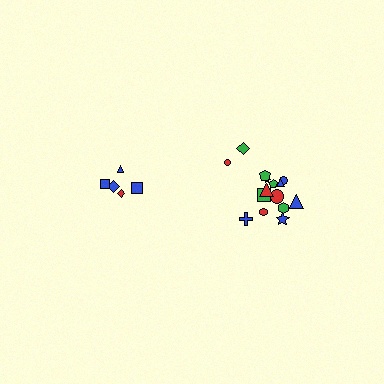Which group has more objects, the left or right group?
The right group.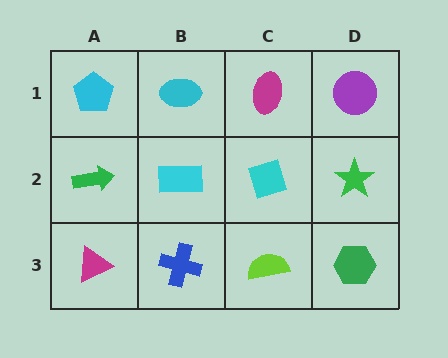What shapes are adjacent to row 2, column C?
A magenta ellipse (row 1, column C), a lime semicircle (row 3, column C), a cyan rectangle (row 2, column B), a green star (row 2, column D).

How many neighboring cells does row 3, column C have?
3.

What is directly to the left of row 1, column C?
A cyan ellipse.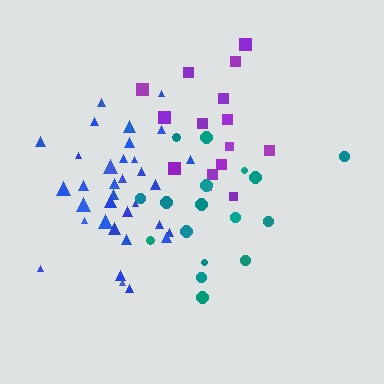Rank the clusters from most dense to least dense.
blue, purple, teal.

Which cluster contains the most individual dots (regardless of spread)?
Blue (35).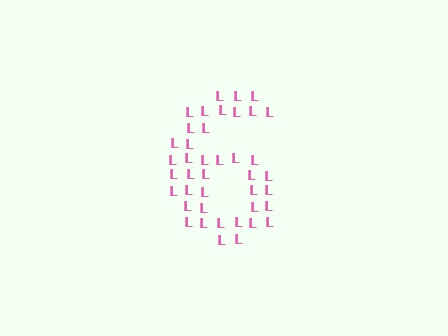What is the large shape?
The large shape is the digit 6.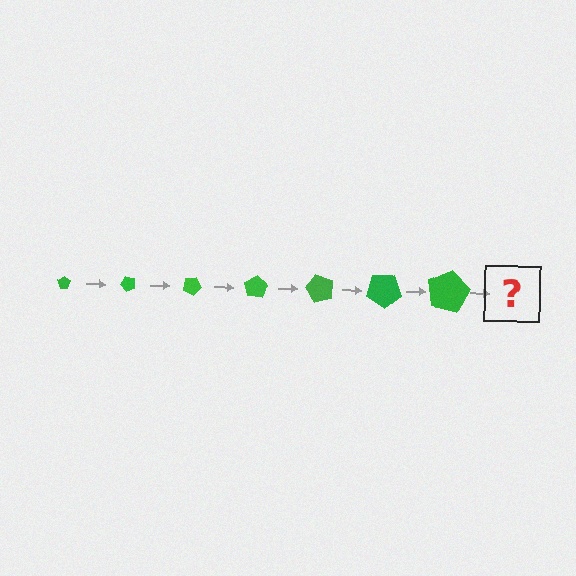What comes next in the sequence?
The next element should be a pentagon, larger than the previous one and rotated 350 degrees from the start.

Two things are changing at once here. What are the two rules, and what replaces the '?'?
The two rules are that the pentagon grows larger each step and it rotates 50 degrees each step. The '?' should be a pentagon, larger than the previous one and rotated 350 degrees from the start.